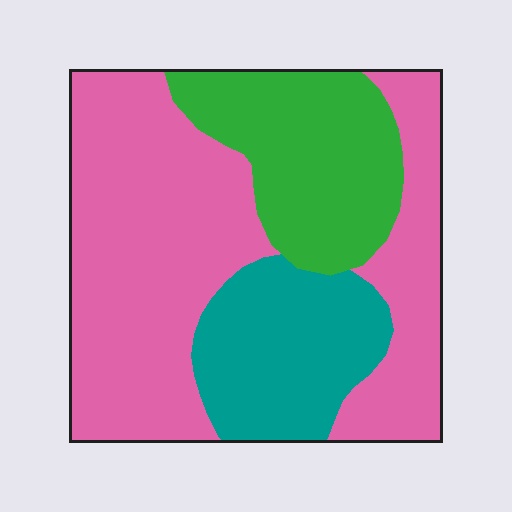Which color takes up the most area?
Pink, at roughly 55%.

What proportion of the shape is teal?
Teal takes up between a sixth and a third of the shape.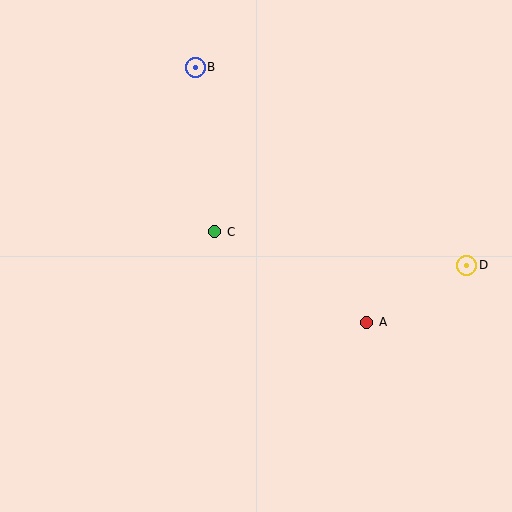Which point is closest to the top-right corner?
Point D is closest to the top-right corner.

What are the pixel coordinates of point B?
Point B is at (195, 67).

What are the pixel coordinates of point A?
Point A is at (367, 322).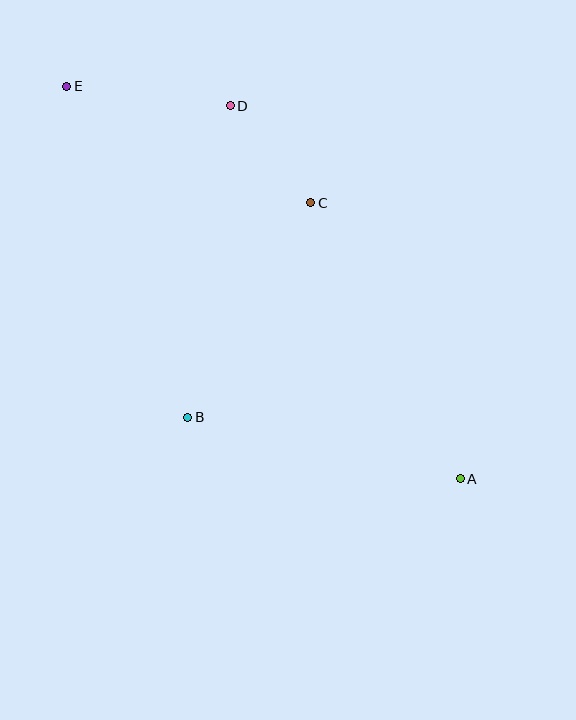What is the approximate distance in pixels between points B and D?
The distance between B and D is approximately 314 pixels.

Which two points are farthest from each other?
Points A and E are farthest from each other.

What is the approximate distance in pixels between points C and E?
The distance between C and E is approximately 270 pixels.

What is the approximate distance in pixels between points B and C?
The distance between B and C is approximately 247 pixels.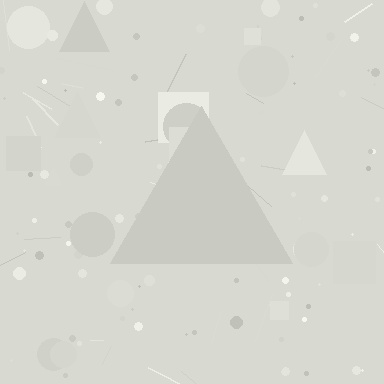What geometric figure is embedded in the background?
A triangle is embedded in the background.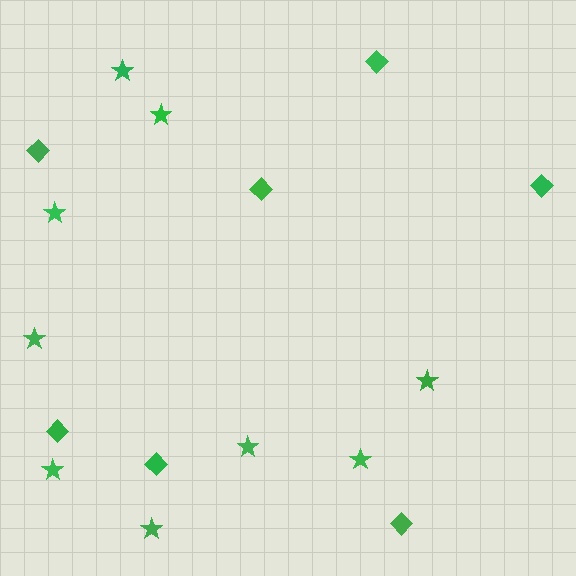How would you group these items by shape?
There are 2 groups: one group of diamonds (7) and one group of stars (9).